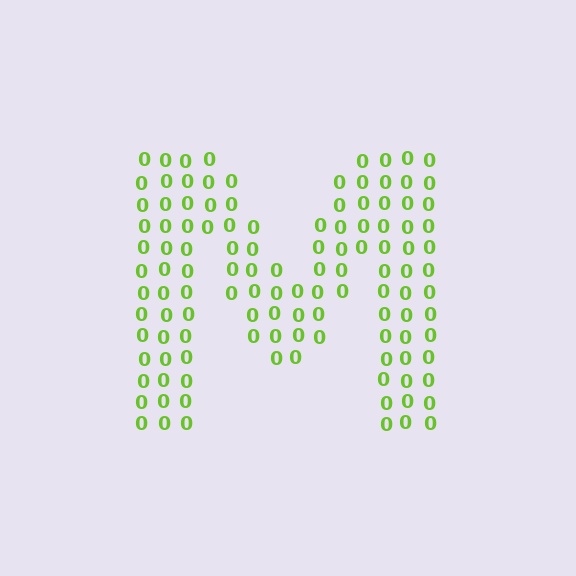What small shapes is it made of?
It is made of small digit 0's.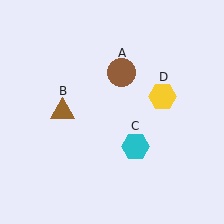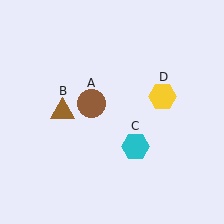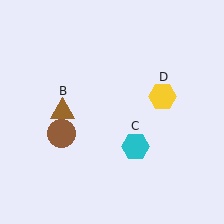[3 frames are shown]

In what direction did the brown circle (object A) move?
The brown circle (object A) moved down and to the left.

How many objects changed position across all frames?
1 object changed position: brown circle (object A).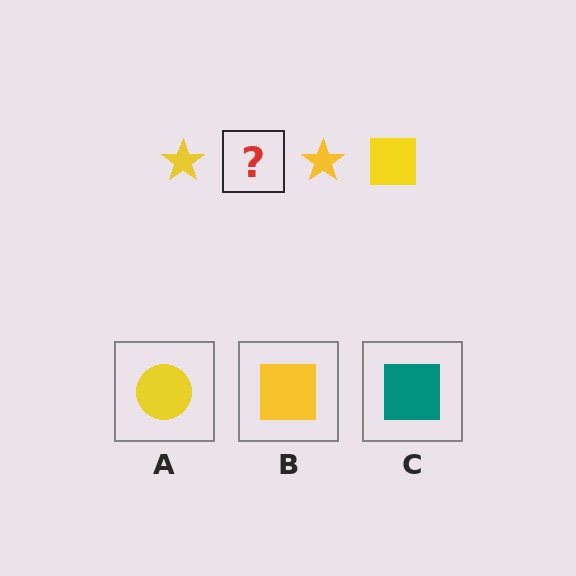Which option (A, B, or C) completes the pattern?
B.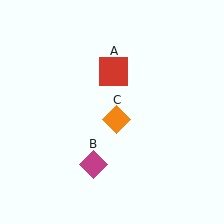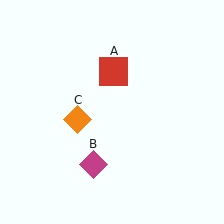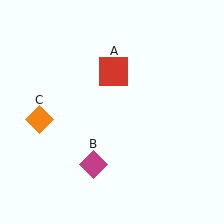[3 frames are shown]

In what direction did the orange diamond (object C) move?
The orange diamond (object C) moved left.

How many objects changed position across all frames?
1 object changed position: orange diamond (object C).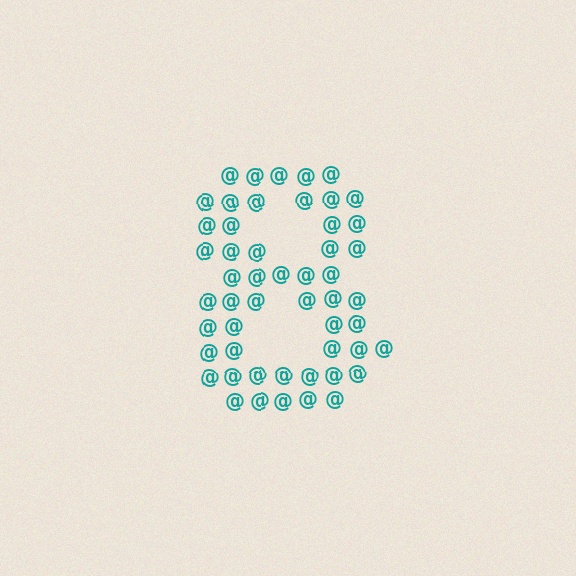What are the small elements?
The small elements are at signs.